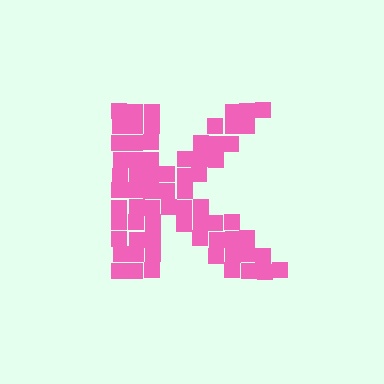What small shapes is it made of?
It is made of small squares.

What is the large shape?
The large shape is the letter K.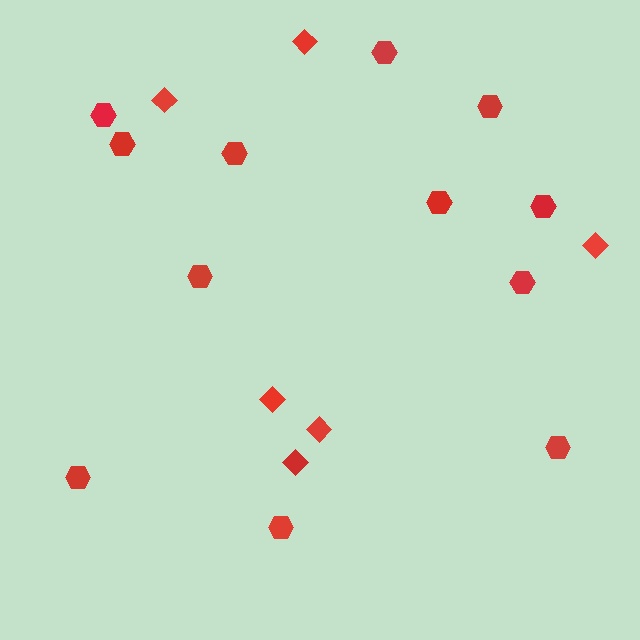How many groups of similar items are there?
There are 2 groups: one group of hexagons (12) and one group of diamonds (6).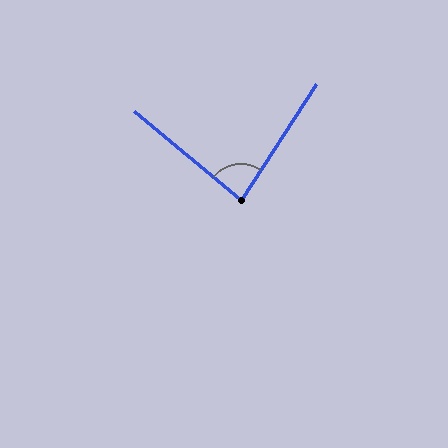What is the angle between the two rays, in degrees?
Approximately 83 degrees.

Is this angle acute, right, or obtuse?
It is acute.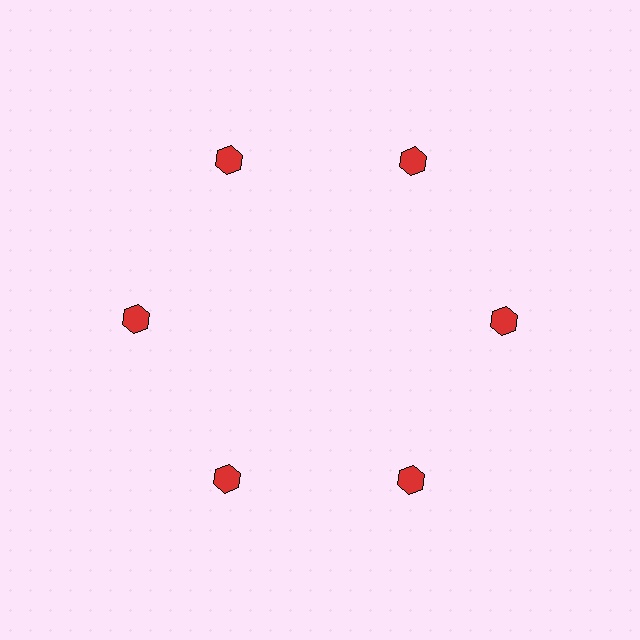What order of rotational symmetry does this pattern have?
This pattern has 6-fold rotational symmetry.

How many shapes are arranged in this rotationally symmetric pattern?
There are 6 shapes, arranged in 6 groups of 1.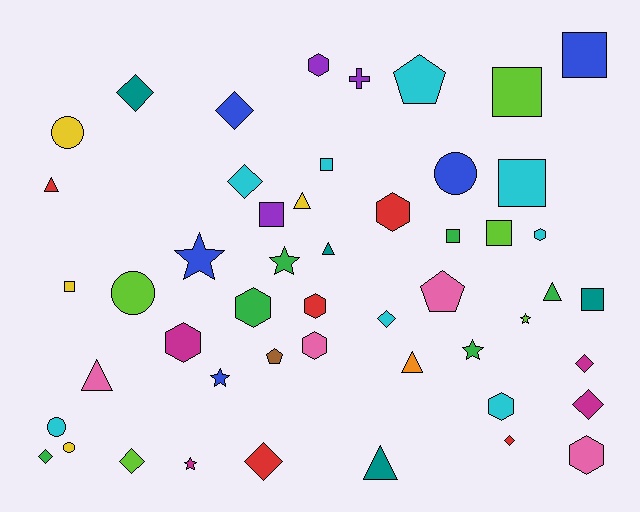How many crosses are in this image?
There is 1 cross.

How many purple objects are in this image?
There are 3 purple objects.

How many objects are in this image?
There are 50 objects.